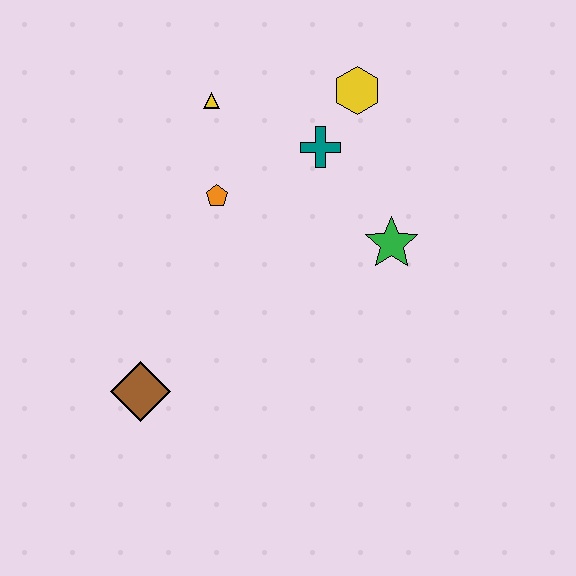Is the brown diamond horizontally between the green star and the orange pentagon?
No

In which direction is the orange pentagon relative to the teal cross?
The orange pentagon is to the left of the teal cross.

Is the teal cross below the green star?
No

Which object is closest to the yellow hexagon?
The teal cross is closest to the yellow hexagon.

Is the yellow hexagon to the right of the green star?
No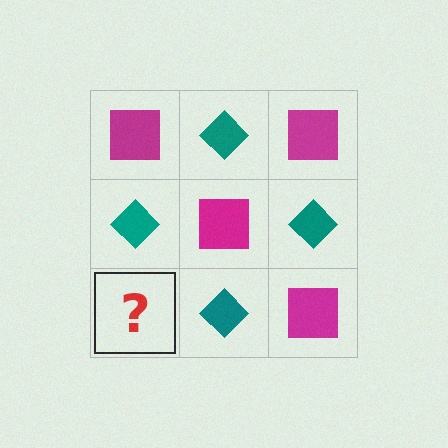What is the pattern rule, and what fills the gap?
The rule is that it alternates magenta square and teal diamond in a checkerboard pattern. The gap should be filled with a magenta square.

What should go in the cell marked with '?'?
The missing cell should contain a magenta square.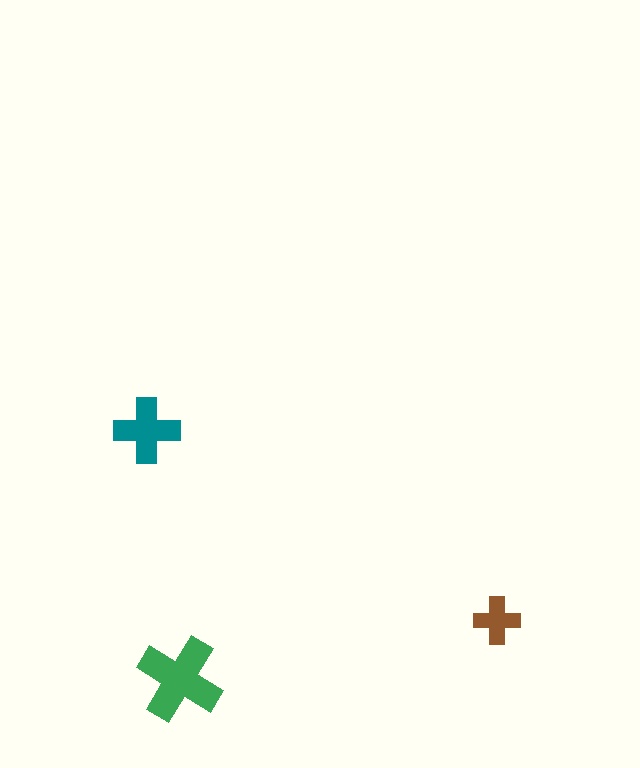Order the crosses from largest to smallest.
the green one, the teal one, the brown one.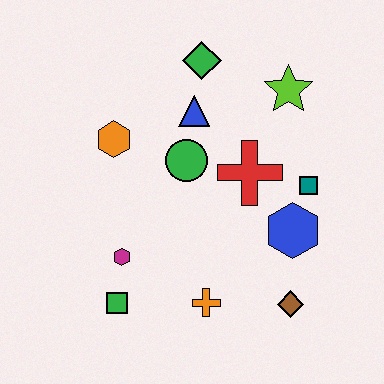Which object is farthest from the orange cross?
The green diamond is farthest from the orange cross.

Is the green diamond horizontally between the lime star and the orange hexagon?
Yes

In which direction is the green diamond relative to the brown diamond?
The green diamond is above the brown diamond.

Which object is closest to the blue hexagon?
The teal square is closest to the blue hexagon.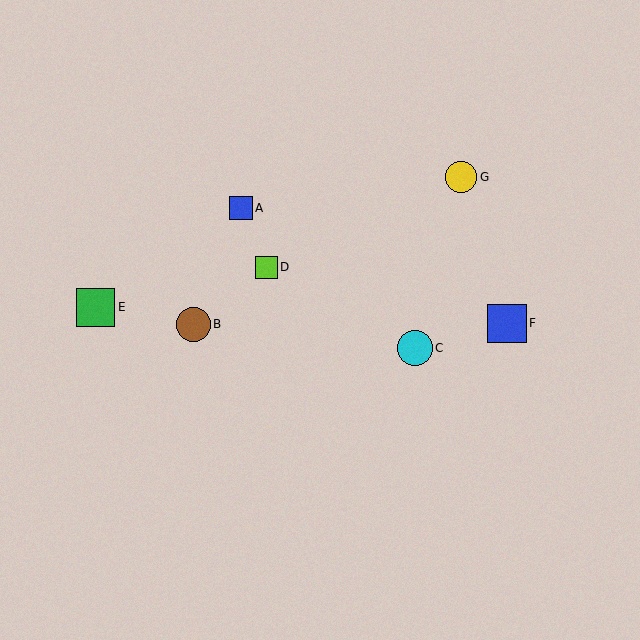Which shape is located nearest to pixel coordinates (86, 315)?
The green square (labeled E) at (96, 307) is nearest to that location.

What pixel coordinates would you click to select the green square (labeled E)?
Click at (96, 307) to select the green square E.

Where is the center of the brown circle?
The center of the brown circle is at (193, 324).